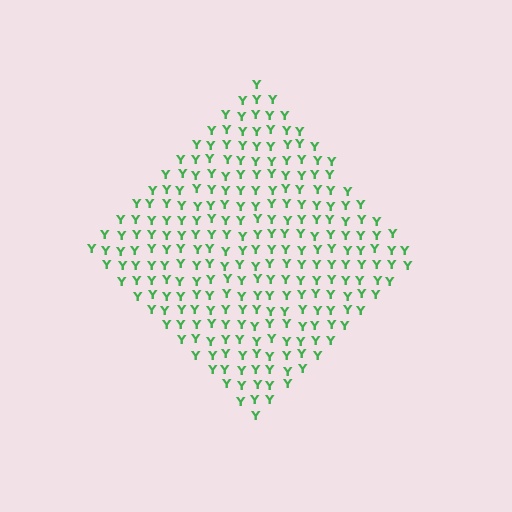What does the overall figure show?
The overall figure shows a diamond.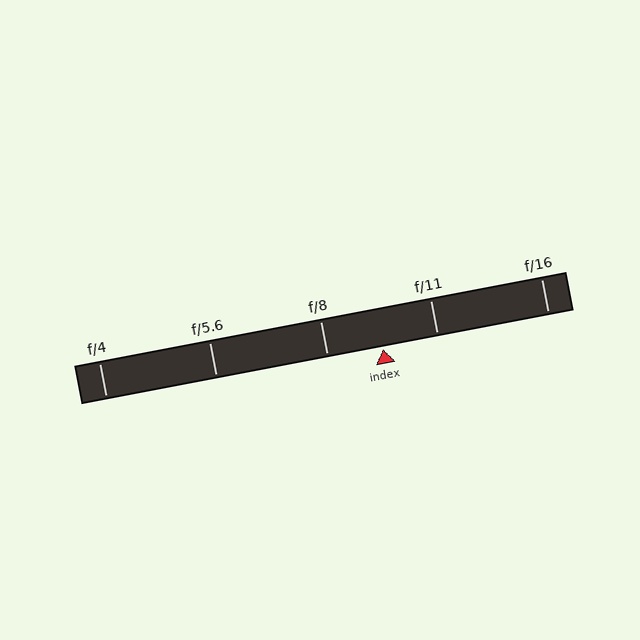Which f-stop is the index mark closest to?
The index mark is closest to f/8.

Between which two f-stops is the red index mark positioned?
The index mark is between f/8 and f/11.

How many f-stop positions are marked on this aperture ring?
There are 5 f-stop positions marked.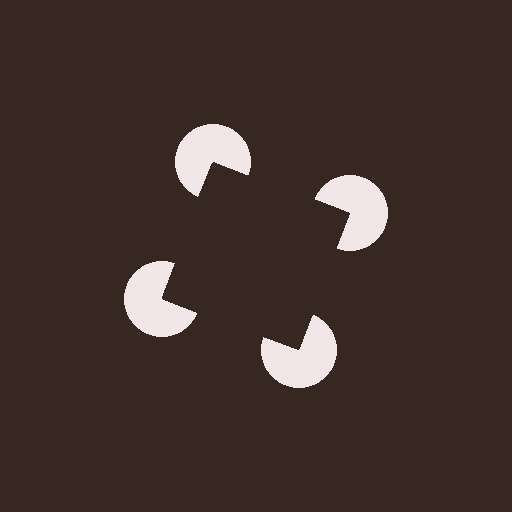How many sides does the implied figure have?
4 sides.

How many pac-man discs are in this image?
There are 4 — one at each vertex of the illusory square.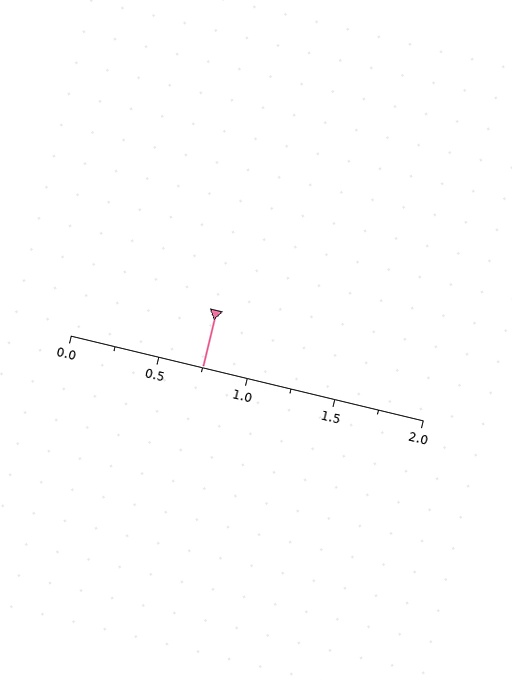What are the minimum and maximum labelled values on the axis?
The axis runs from 0.0 to 2.0.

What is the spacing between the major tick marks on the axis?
The major ticks are spaced 0.5 apart.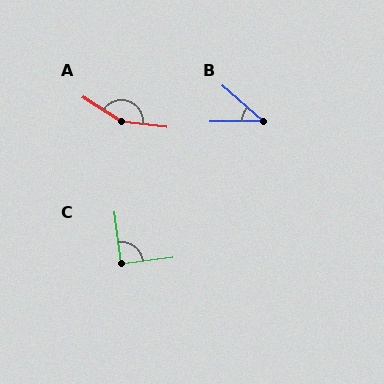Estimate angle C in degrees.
Approximately 90 degrees.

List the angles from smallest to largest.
B (41°), C (90°), A (154°).